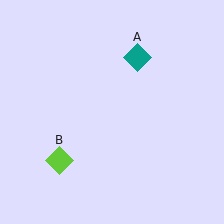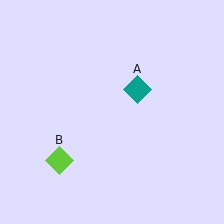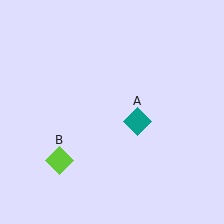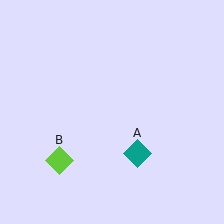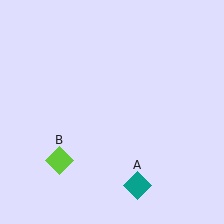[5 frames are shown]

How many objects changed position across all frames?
1 object changed position: teal diamond (object A).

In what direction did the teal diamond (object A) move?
The teal diamond (object A) moved down.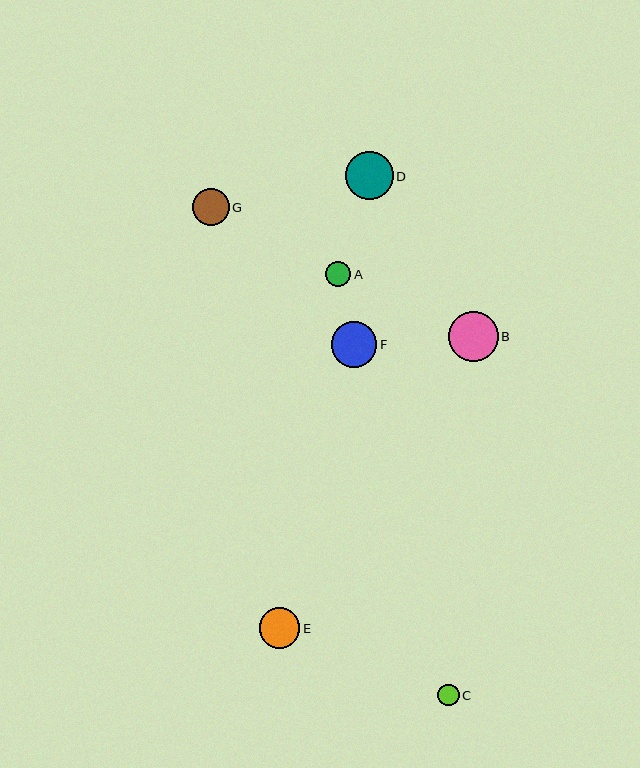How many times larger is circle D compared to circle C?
Circle D is approximately 2.2 times the size of circle C.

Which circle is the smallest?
Circle C is the smallest with a size of approximately 21 pixels.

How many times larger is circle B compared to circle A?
Circle B is approximately 2.0 times the size of circle A.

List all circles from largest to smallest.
From largest to smallest: B, D, F, E, G, A, C.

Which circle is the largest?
Circle B is the largest with a size of approximately 50 pixels.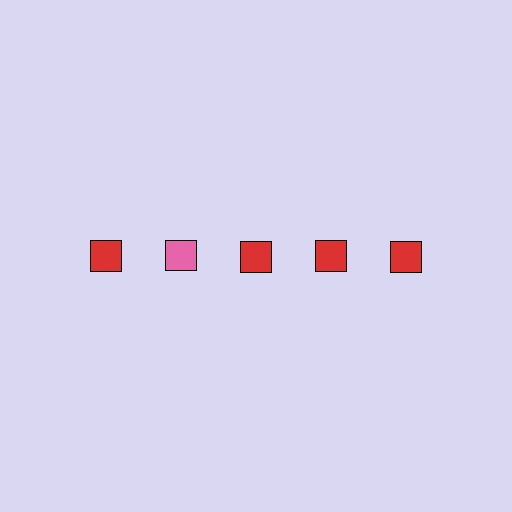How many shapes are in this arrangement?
There are 5 shapes arranged in a grid pattern.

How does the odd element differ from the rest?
It has a different color: pink instead of red.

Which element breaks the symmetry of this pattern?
The pink square in the top row, second from left column breaks the symmetry. All other shapes are red squares.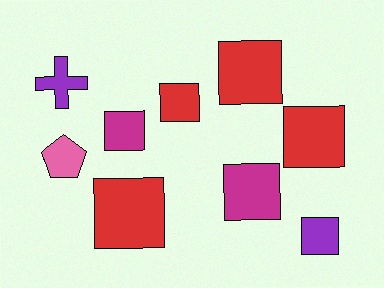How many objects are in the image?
There are 9 objects.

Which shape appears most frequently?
Square, with 7 objects.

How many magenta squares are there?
There are 2 magenta squares.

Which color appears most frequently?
Red, with 4 objects.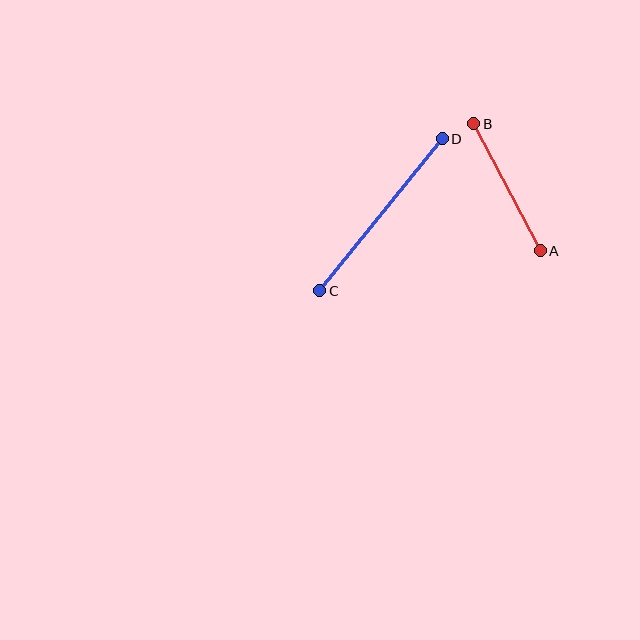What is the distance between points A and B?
The distance is approximately 143 pixels.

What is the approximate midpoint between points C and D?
The midpoint is at approximately (381, 215) pixels.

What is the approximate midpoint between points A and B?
The midpoint is at approximately (507, 187) pixels.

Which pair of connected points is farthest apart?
Points C and D are farthest apart.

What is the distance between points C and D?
The distance is approximately 195 pixels.